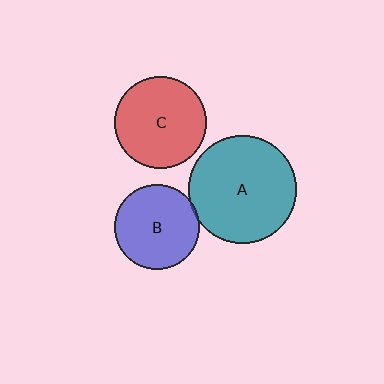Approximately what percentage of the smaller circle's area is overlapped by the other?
Approximately 5%.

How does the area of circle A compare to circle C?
Approximately 1.4 times.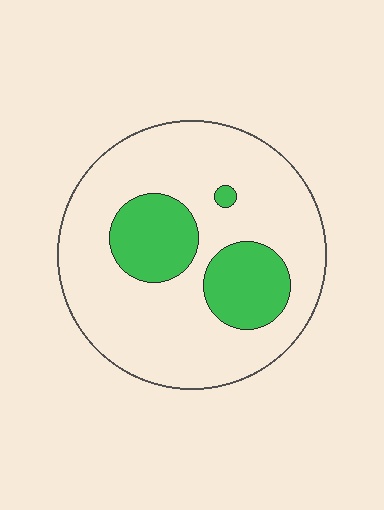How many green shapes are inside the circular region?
3.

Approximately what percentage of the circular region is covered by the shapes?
Approximately 25%.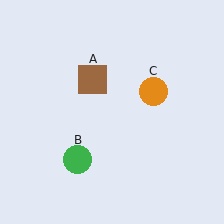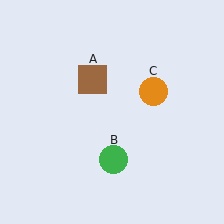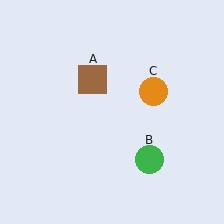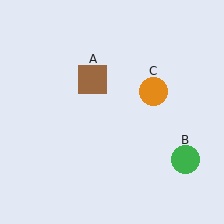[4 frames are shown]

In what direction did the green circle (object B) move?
The green circle (object B) moved right.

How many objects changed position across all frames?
1 object changed position: green circle (object B).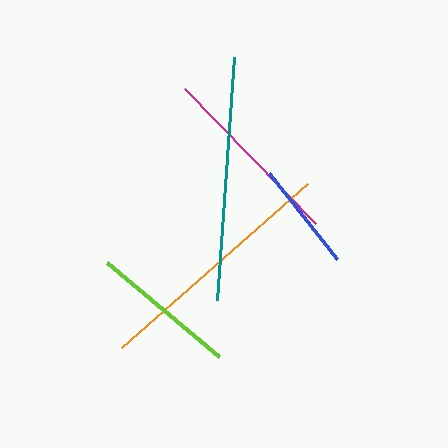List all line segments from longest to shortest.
From longest to shortest: orange, teal, magenta, lime, blue.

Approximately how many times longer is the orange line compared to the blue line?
The orange line is approximately 2.2 times the length of the blue line.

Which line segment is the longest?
The orange line is the longest at approximately 248 pixels.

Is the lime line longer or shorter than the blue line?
The lime line is longer than the blue line.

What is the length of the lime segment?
The lime segment is approximately 146 pixels long.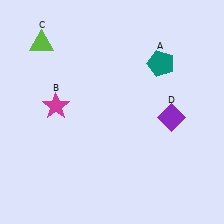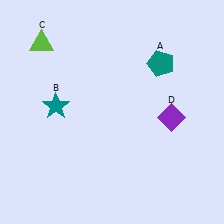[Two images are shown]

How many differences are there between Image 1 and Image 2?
There is 1 difference between the two images.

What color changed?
The star (B) changed from magenta in Image 1 to teal in Image 2.